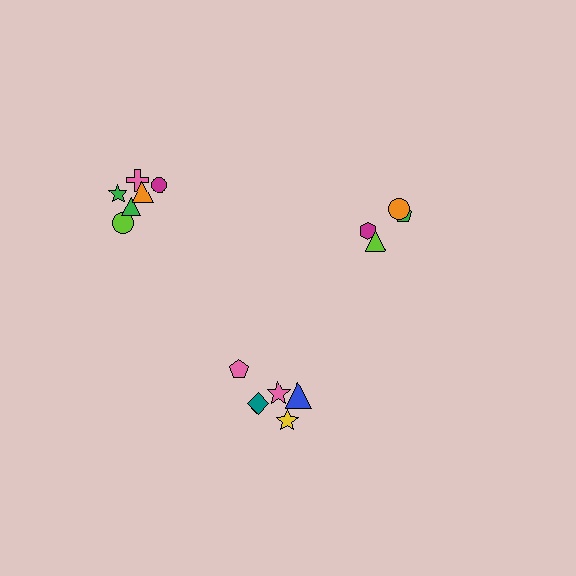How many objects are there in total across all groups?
There are 16 objects.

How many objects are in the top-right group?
There are 4 objects.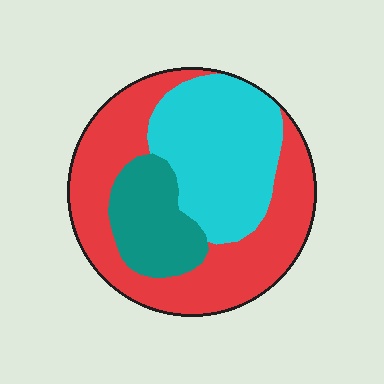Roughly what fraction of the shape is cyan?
Cyan covers 34% of the shape.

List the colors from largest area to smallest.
From largest to smallest: red, cyan, teal.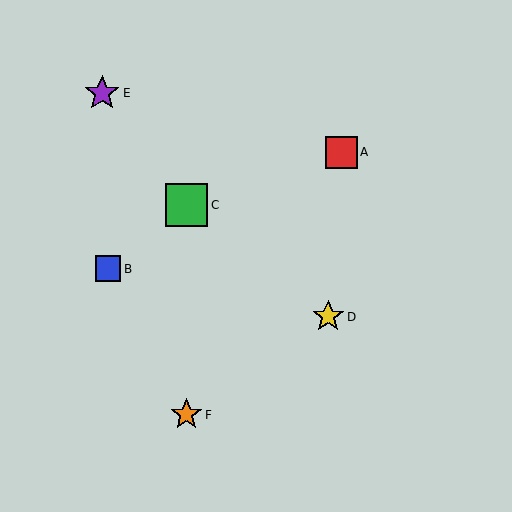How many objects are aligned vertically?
2 objects (C, F) are aligned vertically.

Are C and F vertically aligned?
Yes, both are at x≈186.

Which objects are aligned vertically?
Objects C, F are aligned vertically.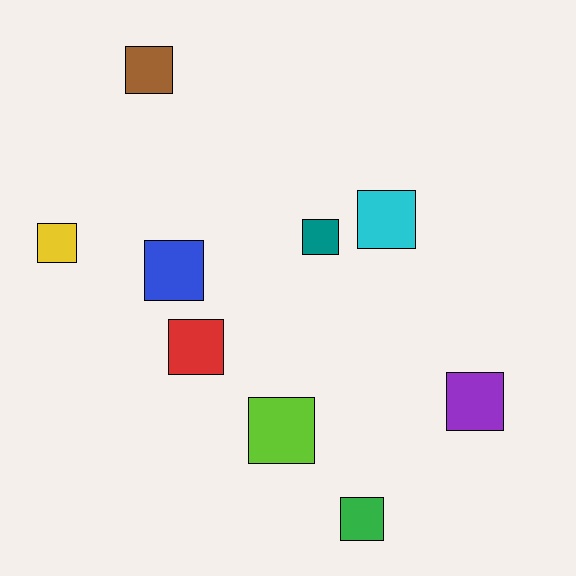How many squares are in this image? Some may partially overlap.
There are 9 squares.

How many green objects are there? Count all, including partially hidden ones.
There is 1 green object.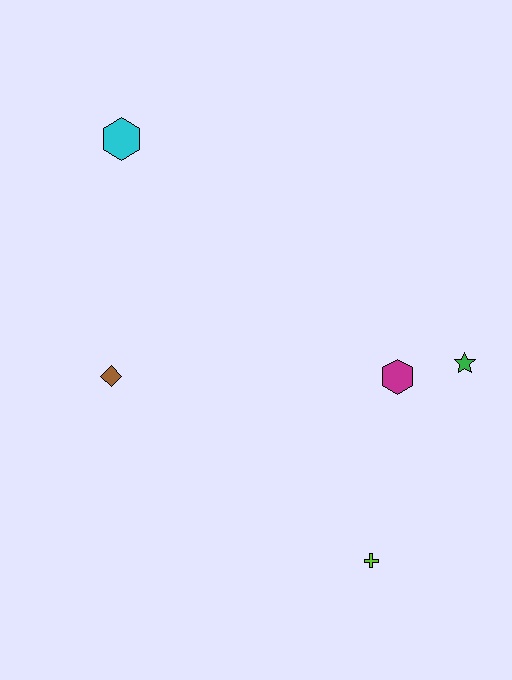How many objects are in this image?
There are 5 objects.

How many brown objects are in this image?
There is 1 brown object.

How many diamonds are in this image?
There is 1 diamond.